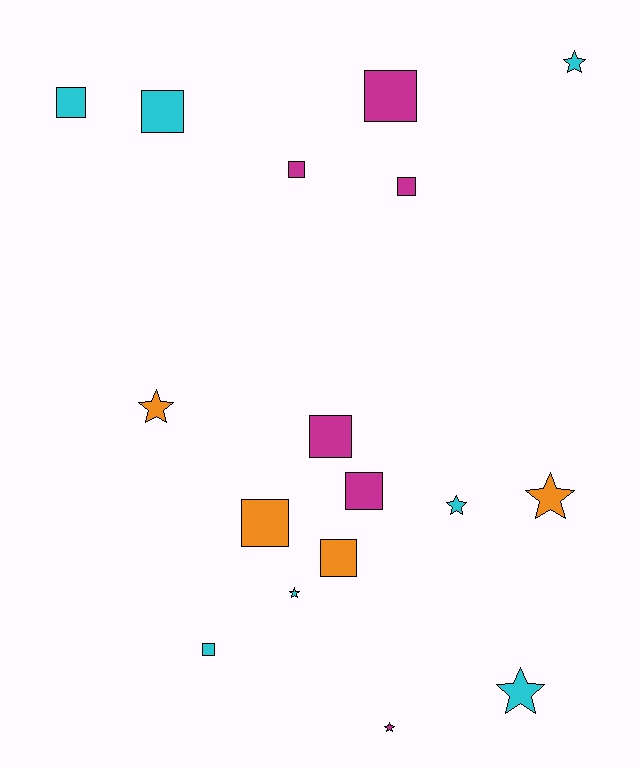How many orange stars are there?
There are 2 orange stars.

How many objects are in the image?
There are 17 objects.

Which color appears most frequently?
Cyan, with 7 objects.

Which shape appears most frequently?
Square, with 10 objects.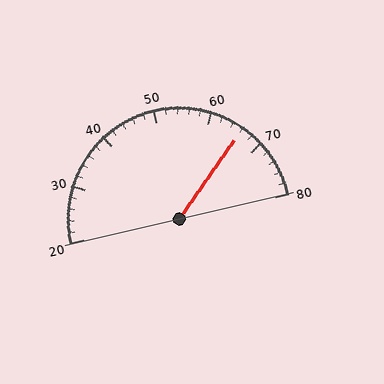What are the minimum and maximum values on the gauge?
The gauge ranges from 20 to 80.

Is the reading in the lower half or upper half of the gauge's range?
The reading is in the upper half of the range (20 to 80).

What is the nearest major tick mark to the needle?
The nearest major tick mark is 70.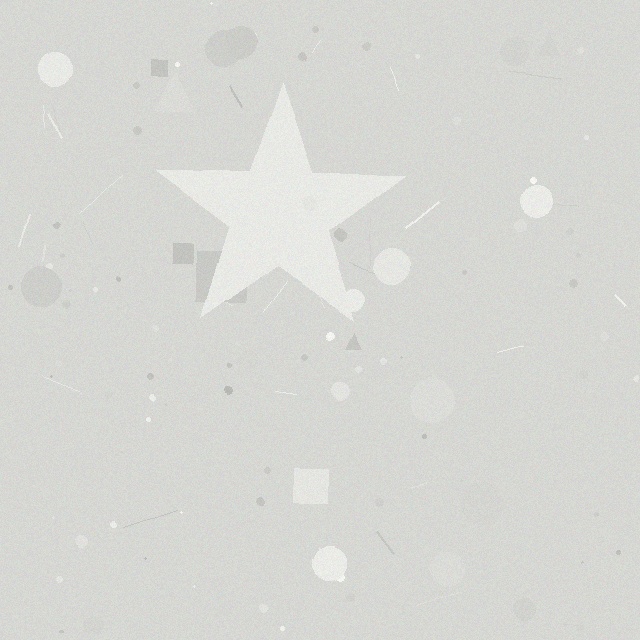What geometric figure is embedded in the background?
A star is embedded in the background.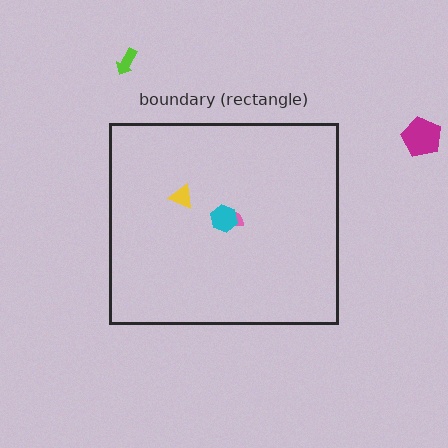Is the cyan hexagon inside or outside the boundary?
Inside.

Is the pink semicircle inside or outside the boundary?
Inside.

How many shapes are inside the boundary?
3 inside, 2 outside.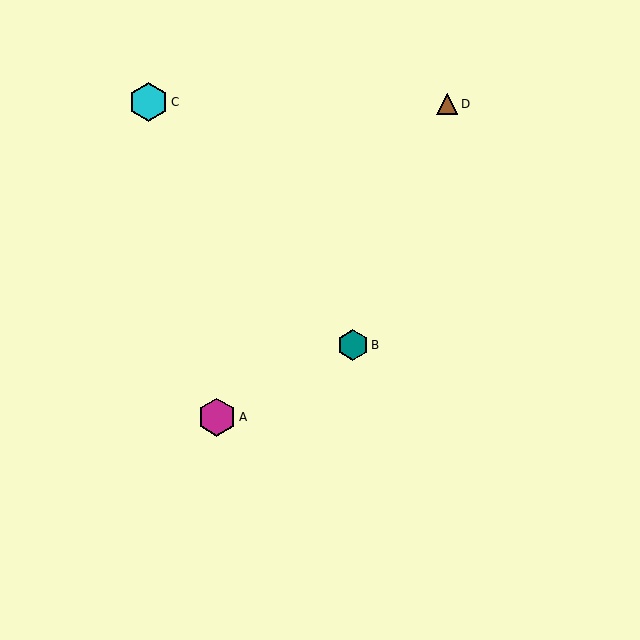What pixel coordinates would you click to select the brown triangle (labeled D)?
Click at (447, 104) to select the brown triangle D.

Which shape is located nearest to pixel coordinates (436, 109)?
The brown triangle (labeled D) at (447, 104) is nearest to that location.